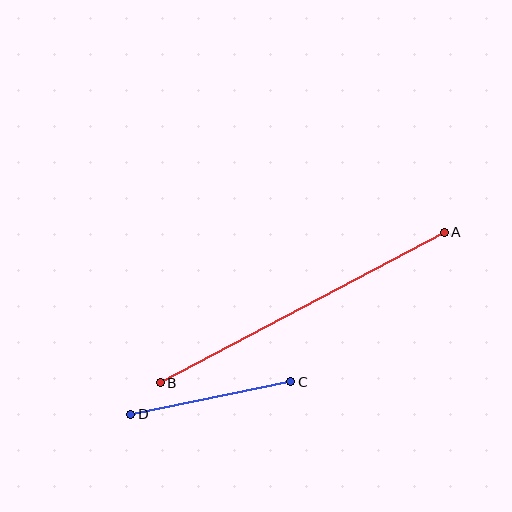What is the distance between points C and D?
The distance is approximately 163 pixels.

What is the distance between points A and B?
The distance is approximately 321 pixels.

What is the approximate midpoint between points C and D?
The midpoint is at approximately (211, 398) pixels.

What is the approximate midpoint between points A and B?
The midpoint is at approximately (302, 307) pixels.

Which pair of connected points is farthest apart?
Points A and B are farthest apart.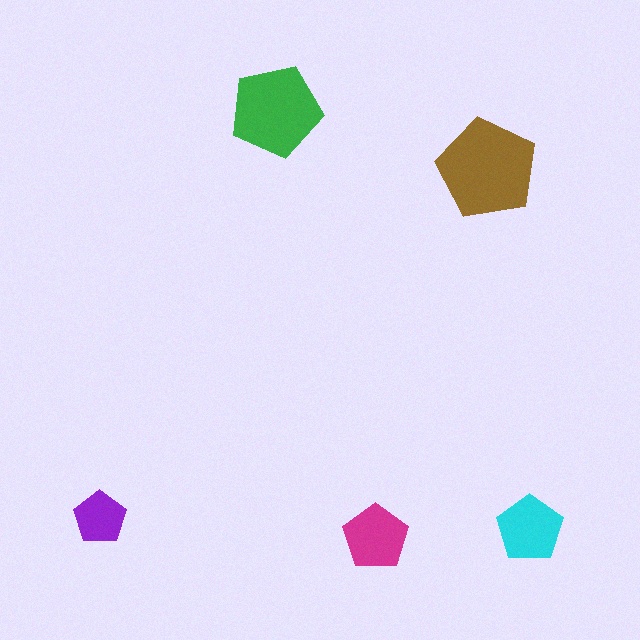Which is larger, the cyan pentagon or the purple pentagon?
The cyan one.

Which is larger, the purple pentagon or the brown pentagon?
The brown one.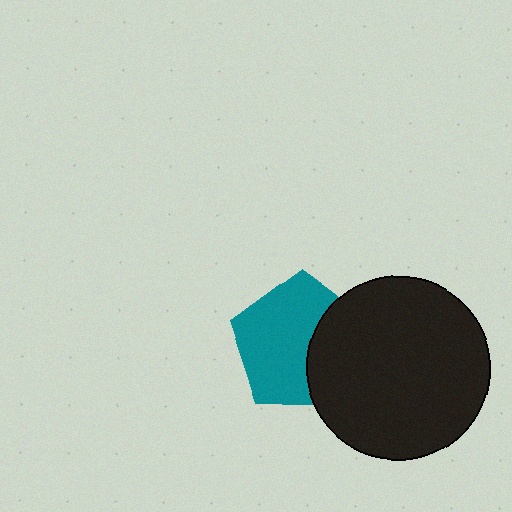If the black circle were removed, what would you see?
You would see the complete teal pentagon.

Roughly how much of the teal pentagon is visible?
About half of it is visible (roughly 64%).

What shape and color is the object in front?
The object in front is a black circle.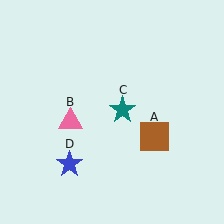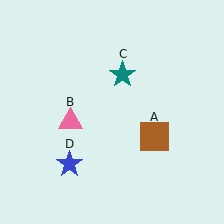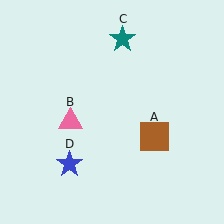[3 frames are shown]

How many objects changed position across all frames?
1 object changed position: teal star (object C).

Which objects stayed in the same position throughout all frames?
Brown square (object A) and pink triangle (object B) and blue star (object D) remained stationary.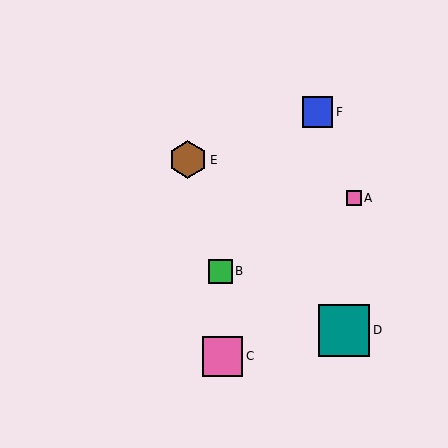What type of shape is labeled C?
Shape C is a pink square.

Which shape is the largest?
The teal square (labeled D) is the largest.